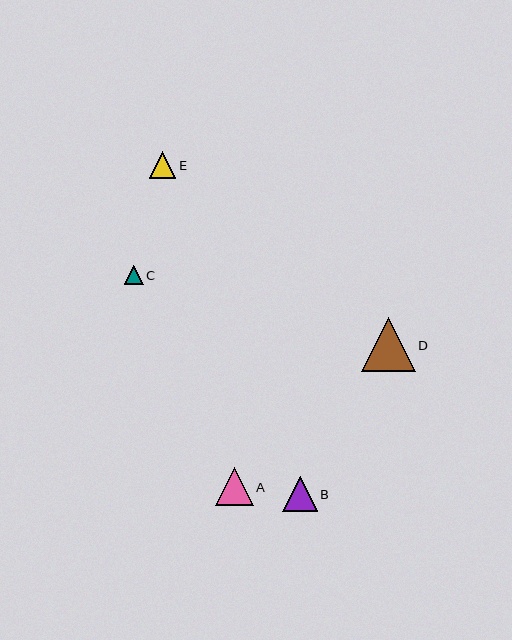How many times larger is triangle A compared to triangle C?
Triangle A is approximately 2.0 times the size of triangle C.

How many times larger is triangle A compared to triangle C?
Triangle A is approximately 2.0 times the size of triangle C.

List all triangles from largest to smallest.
From largest to smallest: D, A, B, E, C.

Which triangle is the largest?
Triangle D is the largest with a size of approximately 54 pixels.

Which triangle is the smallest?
Triangle C is the smallest with a size of approximately 19 pixels.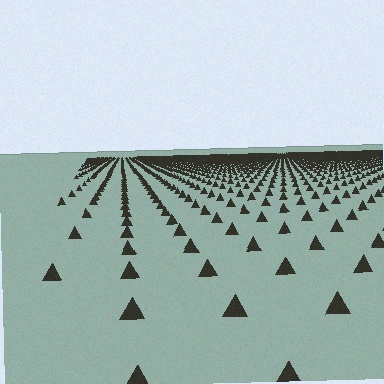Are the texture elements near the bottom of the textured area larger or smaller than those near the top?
Larger. Near the bottom, elements are closer to the viewer and appear at a bigger on-screen size.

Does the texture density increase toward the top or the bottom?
Density increases toward the top.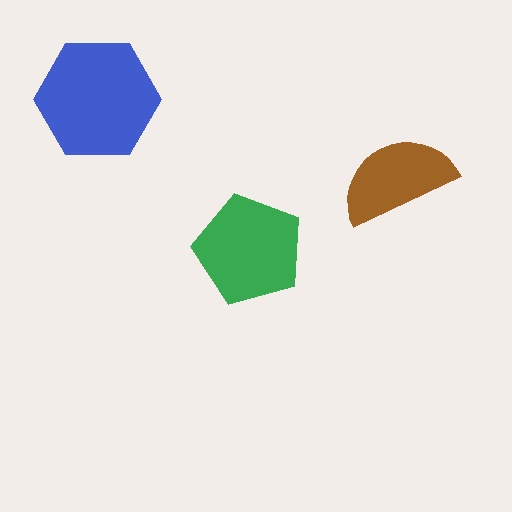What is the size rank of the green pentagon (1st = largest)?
2nd.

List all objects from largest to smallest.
The blue hexagon, the green pentagon, the brown semicircle.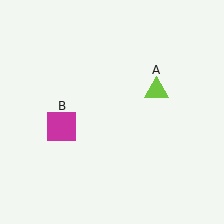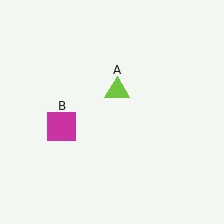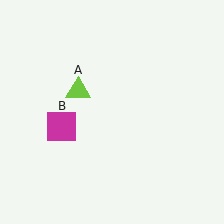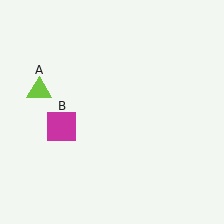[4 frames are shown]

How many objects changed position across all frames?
1 object changed position: lime triangle (object A).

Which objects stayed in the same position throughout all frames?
Magenta square (object B) remained stationary.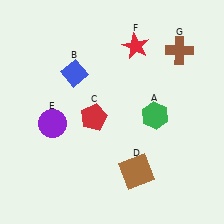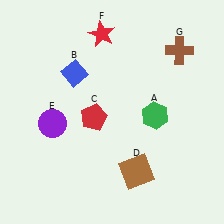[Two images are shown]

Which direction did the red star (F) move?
The red star (F) moved left.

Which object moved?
The red star (F) moved left.